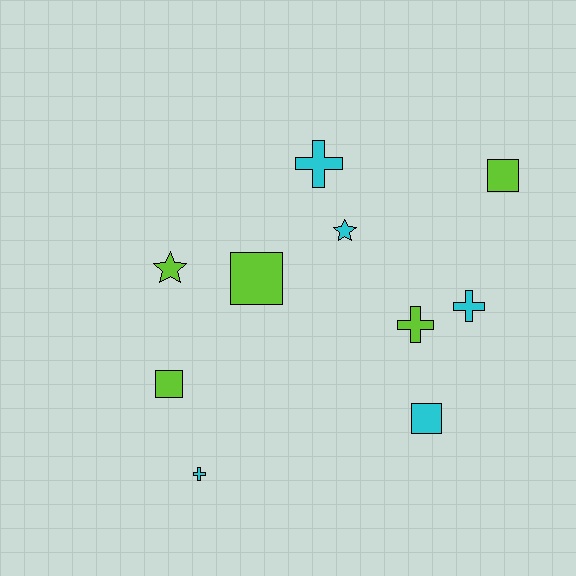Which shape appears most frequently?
Square, with 4 objects.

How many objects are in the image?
There are 10 objects.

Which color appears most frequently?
Lime, with 5 objects.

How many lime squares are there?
There are 3 lime squares.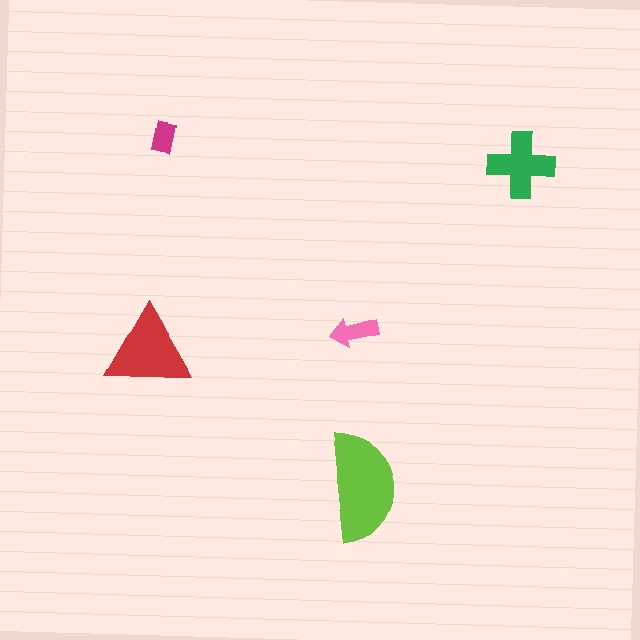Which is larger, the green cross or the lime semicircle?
The lime semicircle.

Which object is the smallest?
The magenta rectangle.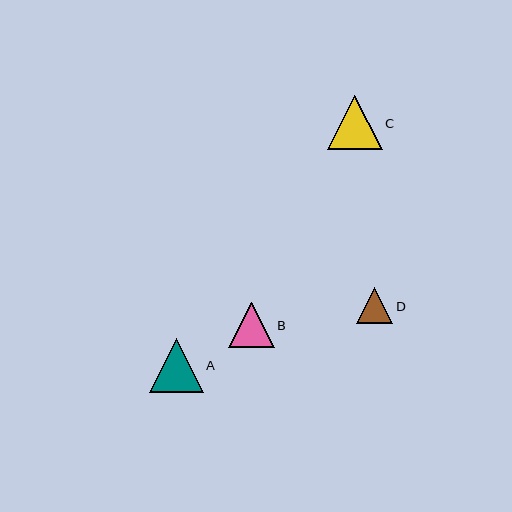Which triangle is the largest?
Triangle C is the largest with a size of approximately 55 pixels.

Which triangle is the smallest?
Triangle D is the smallest with a size of approximately 36 pixels.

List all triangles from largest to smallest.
From largest to smallest: C, A, B, D.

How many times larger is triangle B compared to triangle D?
Triangle B is approximately 1.3 times the size of triangle D.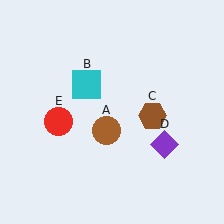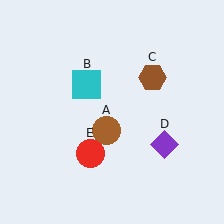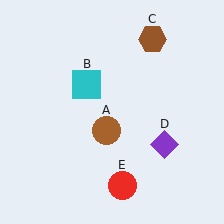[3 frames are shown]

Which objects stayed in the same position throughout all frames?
Brown circle (object A) and cyan square (object B) and purple diamond (object D) remained stationary.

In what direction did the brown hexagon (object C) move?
The brown hexagon (object C) moved up.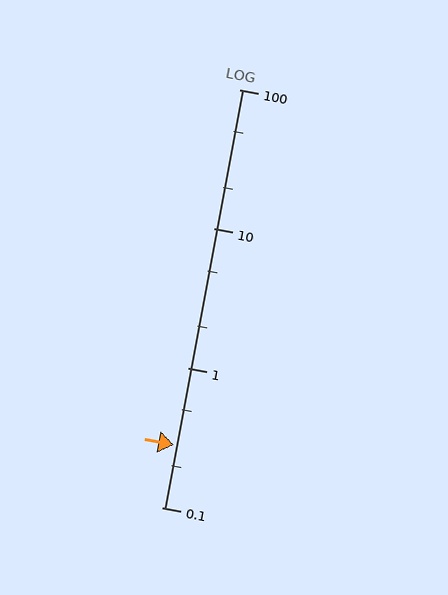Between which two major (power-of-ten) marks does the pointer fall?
The pointer is between 0.1 and 1.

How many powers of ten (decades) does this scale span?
The scale spans 3 decades, from 0.1 to 100.